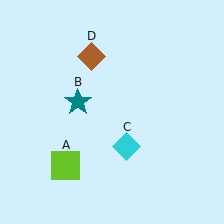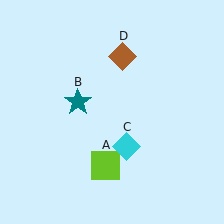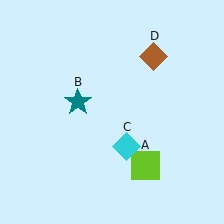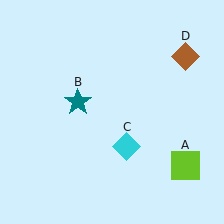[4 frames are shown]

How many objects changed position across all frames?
2 objects changed position: lime square (object A), brown diamond (object D).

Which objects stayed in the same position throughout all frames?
Teal star (object B) and cyan diamond (object C) remained stationary.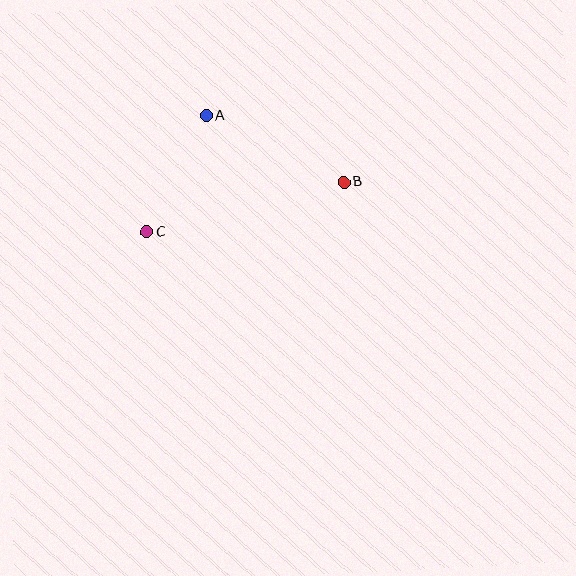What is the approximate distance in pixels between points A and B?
The distance between A and B is approximately 153 pixels.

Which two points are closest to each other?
Points A and C are closest to each other.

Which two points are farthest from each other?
Points B and C are farthest from each other.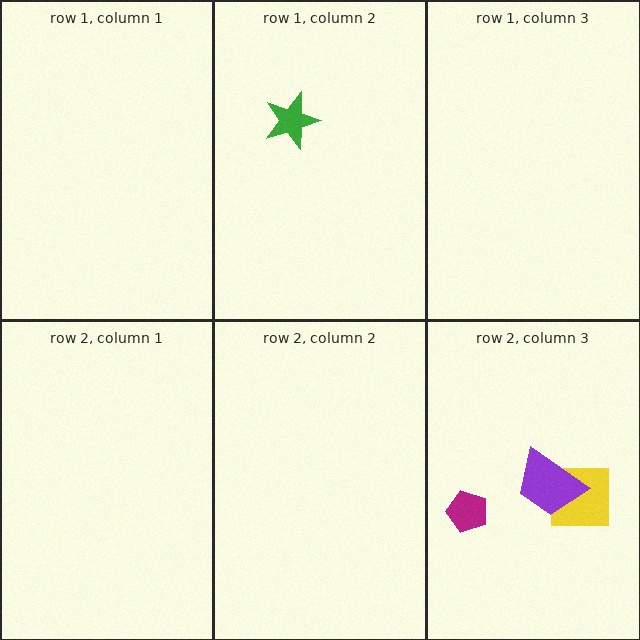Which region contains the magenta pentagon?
The row 2, column 3 region.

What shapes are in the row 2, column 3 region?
The magenta pentagon, the yellow square, the purple trapezoid.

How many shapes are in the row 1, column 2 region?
1.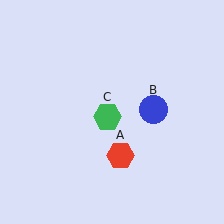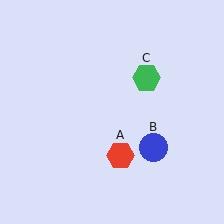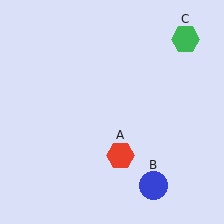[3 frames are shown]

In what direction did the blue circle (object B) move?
The blue circle (object B) moved down.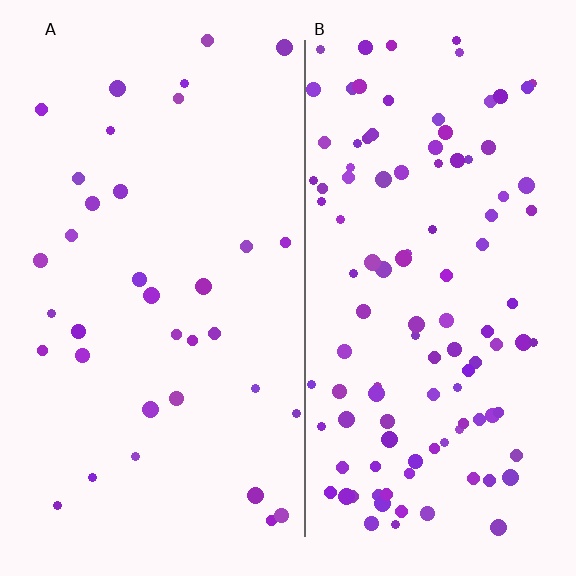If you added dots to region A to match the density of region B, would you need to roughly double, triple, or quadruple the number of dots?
Approximately triple.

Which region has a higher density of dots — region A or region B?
B (the right).